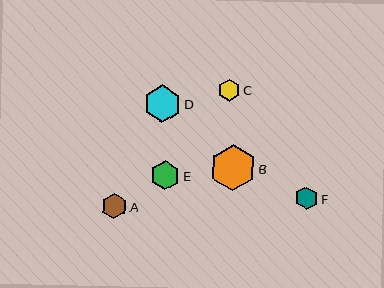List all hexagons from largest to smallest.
From largest to smallest: B, D, E, A, F, C.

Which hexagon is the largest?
Hexagon B is the largest with a size of approximately 46 pixels.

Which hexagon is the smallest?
Hexagon C is the smallest with a size of approximately 22 pixels.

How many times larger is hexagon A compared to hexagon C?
Hexagon A is approximately 1.1 times the size of hexagon C.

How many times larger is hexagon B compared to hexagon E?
Hexagon B is approximately 1.6 times the size of hexagon E.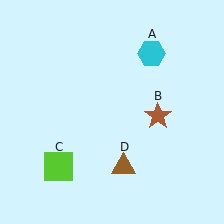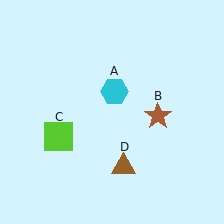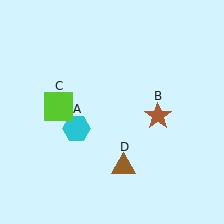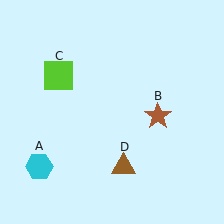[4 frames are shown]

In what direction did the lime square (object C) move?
The lime square (object C) moved up.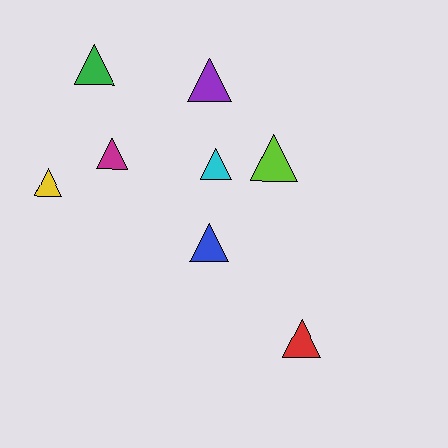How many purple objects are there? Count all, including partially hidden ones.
There is 1 purple object.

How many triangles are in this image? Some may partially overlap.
There are 8 triangles.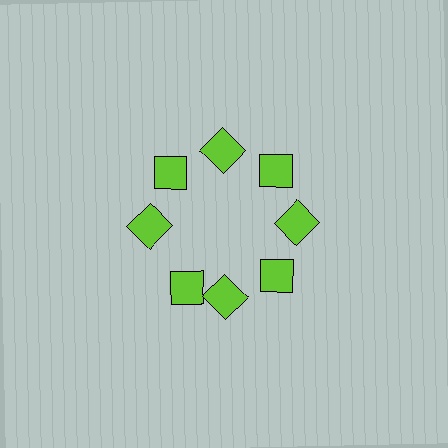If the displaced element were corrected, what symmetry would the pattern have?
It would have 8-fold rotational symmetry — the pattern would map onto itself every 45 degrees.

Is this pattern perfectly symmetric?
No. The 8 lime squares are arranged in a ring, but one element near the 8 o'clock position is rotated out of alignment along the ring, breaking the 8-fold rotational symmetry.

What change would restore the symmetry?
The symmetry would be restored by rotating it back into even spacing with its neighbors so that all 8 squares sit at equal angles and equal distance from the center.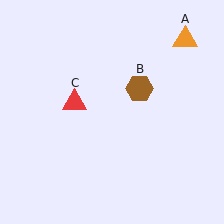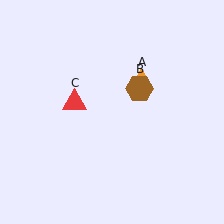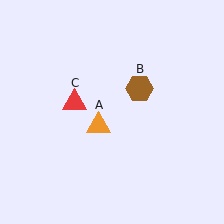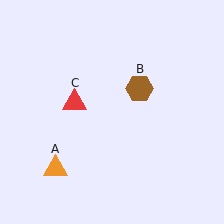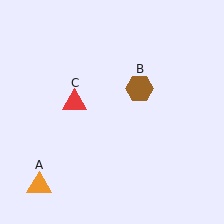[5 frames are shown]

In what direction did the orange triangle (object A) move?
The orange triangle (object A) moved down and to the left.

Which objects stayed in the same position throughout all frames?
Brown hexagon (object B) and red triangle (object C) remained stationary.